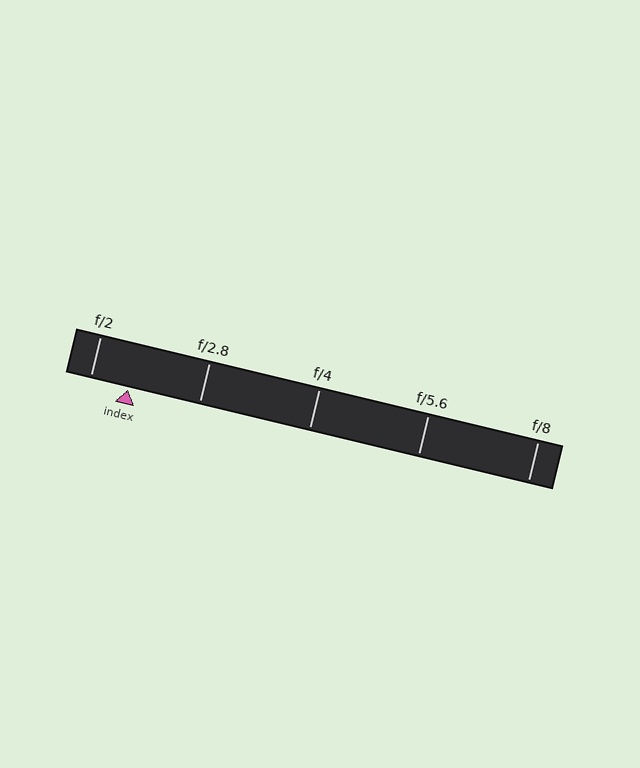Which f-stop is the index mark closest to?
The index mark is closest to f/2.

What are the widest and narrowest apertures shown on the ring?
The widest aperture shown is f/2 and the narrowest is f/8.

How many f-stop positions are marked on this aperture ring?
There are 5 f-stop positions marked.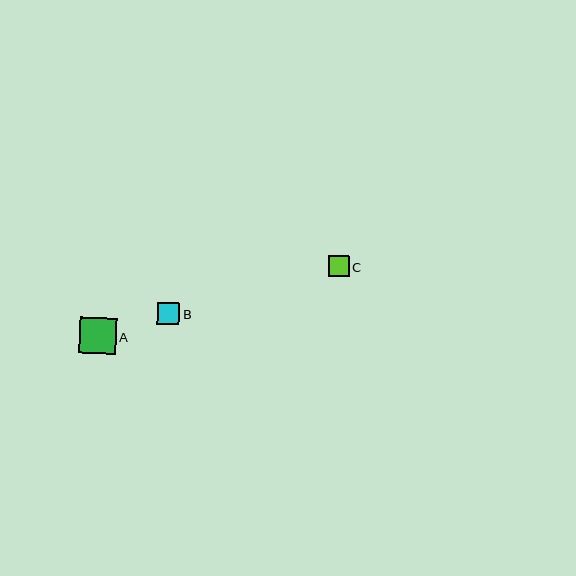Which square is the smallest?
Square C is the smallest with a size of approximately 21 pixels.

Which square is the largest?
Square A is the largest with a size of approximately 36 pixels.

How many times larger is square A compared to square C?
Square A is approximately 1.7 times the size of square C.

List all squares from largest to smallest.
From largest to smallest: A, B, C.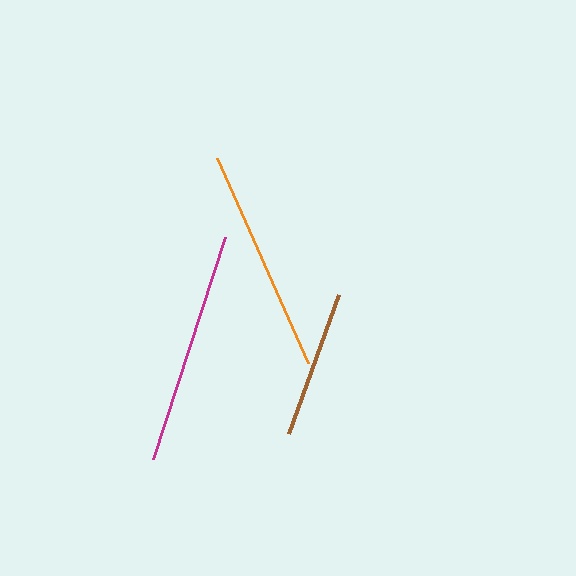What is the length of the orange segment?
The orange segment is approximately 224 pixels long.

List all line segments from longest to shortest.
From longest to shortest: magenta, orange, brown.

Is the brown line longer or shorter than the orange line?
The orange line is longer than the brown line.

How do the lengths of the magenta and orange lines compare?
The magenta and orange lines are approximately the same length.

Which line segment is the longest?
The magenta line is the longest at approximately 233 pixels.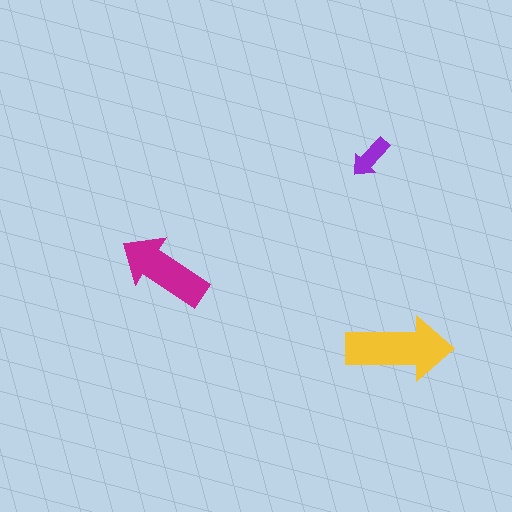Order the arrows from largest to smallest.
the yellow one, the magenta one, the purple one.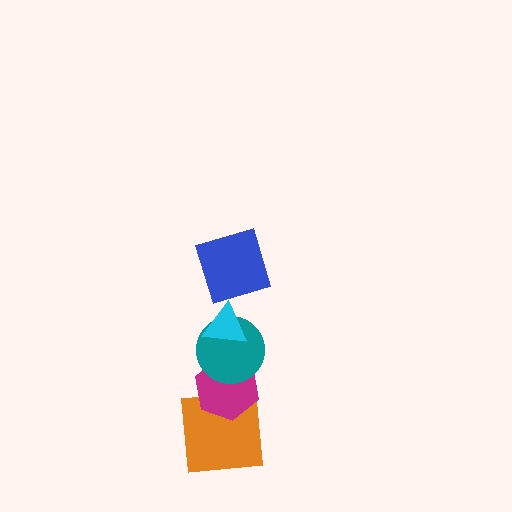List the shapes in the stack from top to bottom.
From top to bottom: the blue square, the cyan triangle, the teal circle, the magenta hexagon, the orange square.